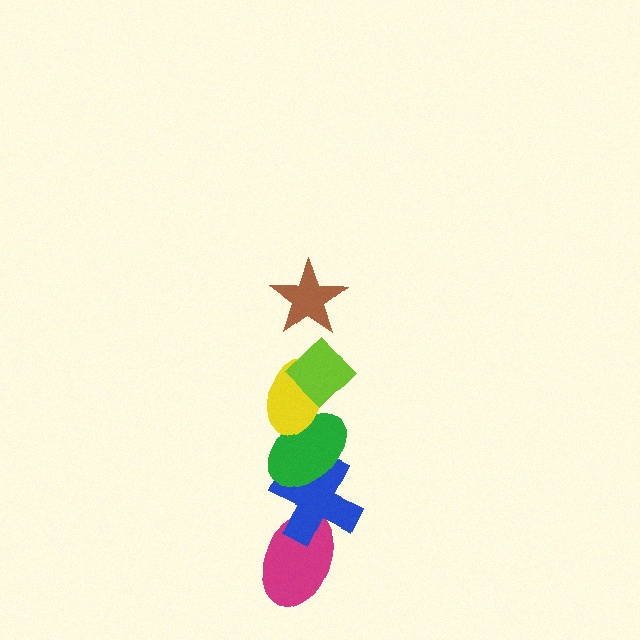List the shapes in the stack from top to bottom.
From top to bottom: the brown star, the lime diamond, the yellow ellipse, the green ellipse, the blue cross, the magenta ellipse.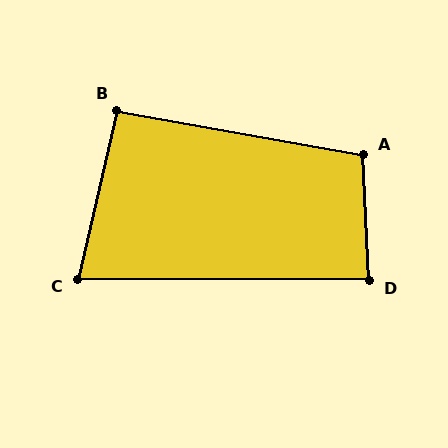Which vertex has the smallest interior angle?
C, at approximately 77 degrees.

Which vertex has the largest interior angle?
A, at approximately 103 degrees.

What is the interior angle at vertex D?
Approximately 87 degrees (approximately right).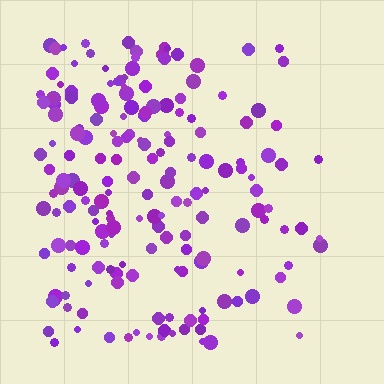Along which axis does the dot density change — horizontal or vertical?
Horizontal.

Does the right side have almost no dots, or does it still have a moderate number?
Still a moderate number, just noticeably fewer than the left.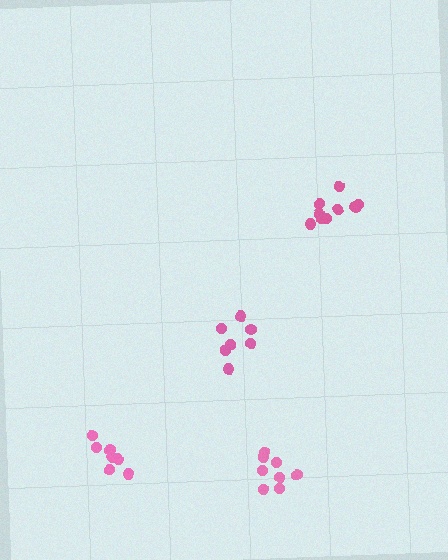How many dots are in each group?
Group 1: 8 dots, Group 2: 10 dots, Group 3: 7 dots, Group 4: 7 dots (32 total).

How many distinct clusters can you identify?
There are 4 distinct clusters.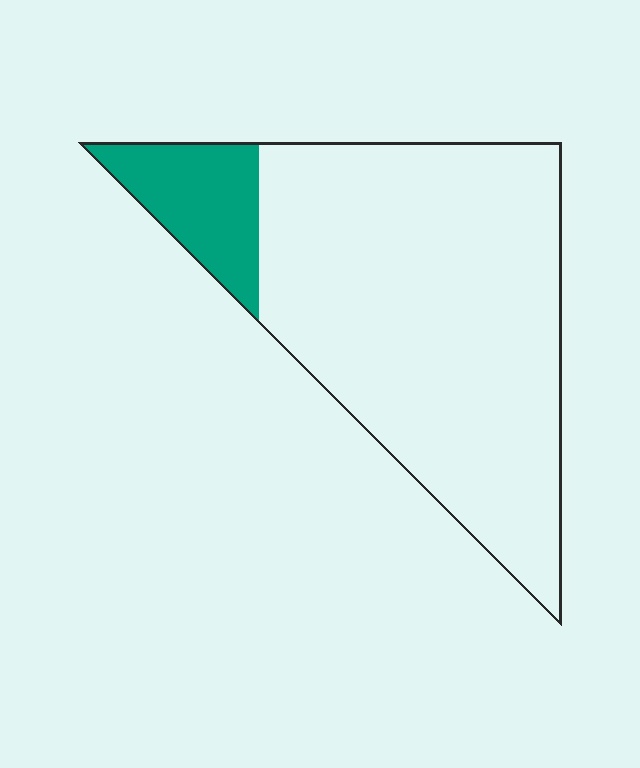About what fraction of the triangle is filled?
About one eighth (1/8).